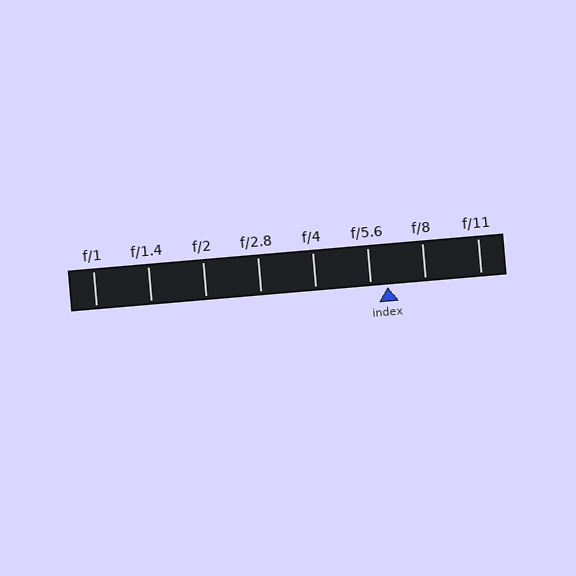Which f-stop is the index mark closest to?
The index mark is closest to f/5.6.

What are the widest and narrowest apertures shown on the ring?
The widest aperture shown is f/1 and the narrowest is f/11.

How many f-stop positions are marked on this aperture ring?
There are 8 f-stop positions marked.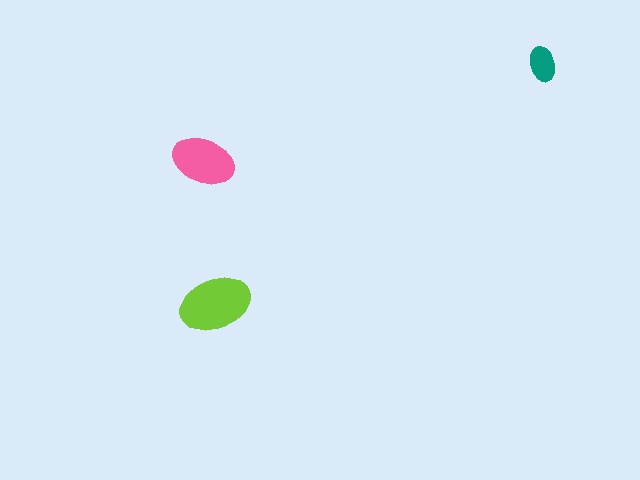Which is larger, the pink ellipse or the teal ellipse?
The pink one.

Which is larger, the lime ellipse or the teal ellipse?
The lime one.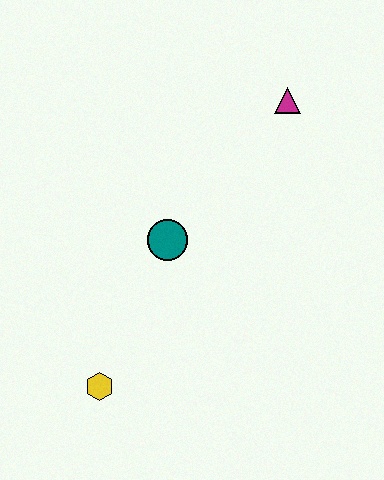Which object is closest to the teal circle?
The yellow hexagon is closest to the teal circle.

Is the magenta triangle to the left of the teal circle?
No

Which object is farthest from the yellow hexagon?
The magenta triangle is farthest from the yellow hexagon.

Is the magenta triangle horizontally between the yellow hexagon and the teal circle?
No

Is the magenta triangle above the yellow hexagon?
Yes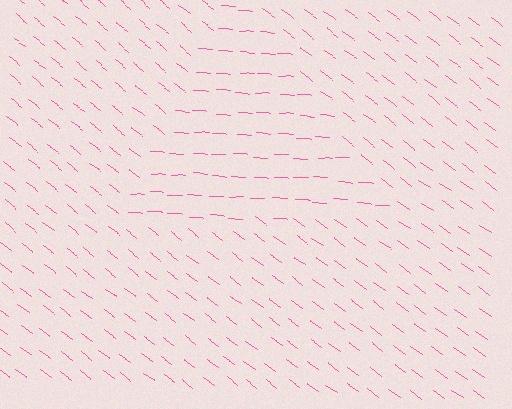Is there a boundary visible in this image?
Yes, there is a texture boundary formed by a change in line orientation.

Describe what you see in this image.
The image is filled with small pink line segments. A triangle region in the image has lines oriented differently from the surrounding lines, creating a visible texture boundary.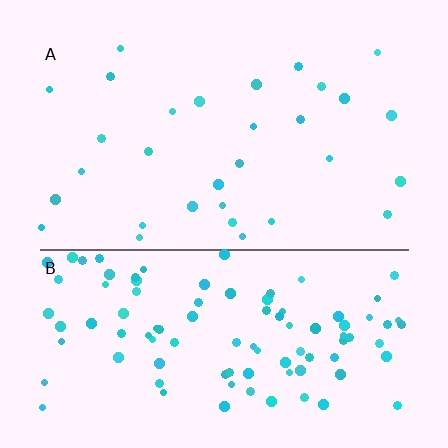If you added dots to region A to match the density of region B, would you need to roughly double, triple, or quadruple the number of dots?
Approximately triple.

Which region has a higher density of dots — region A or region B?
B (the bottom).